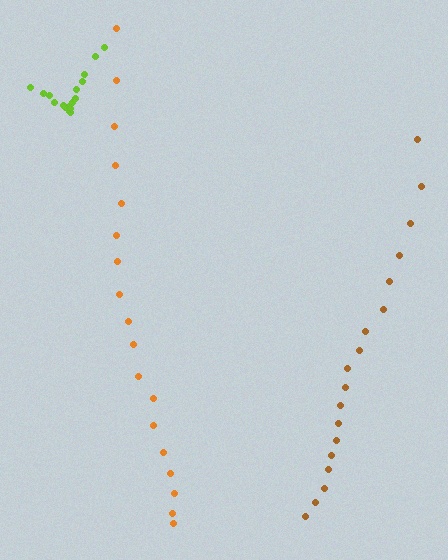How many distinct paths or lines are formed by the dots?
There are 3 distinct paths.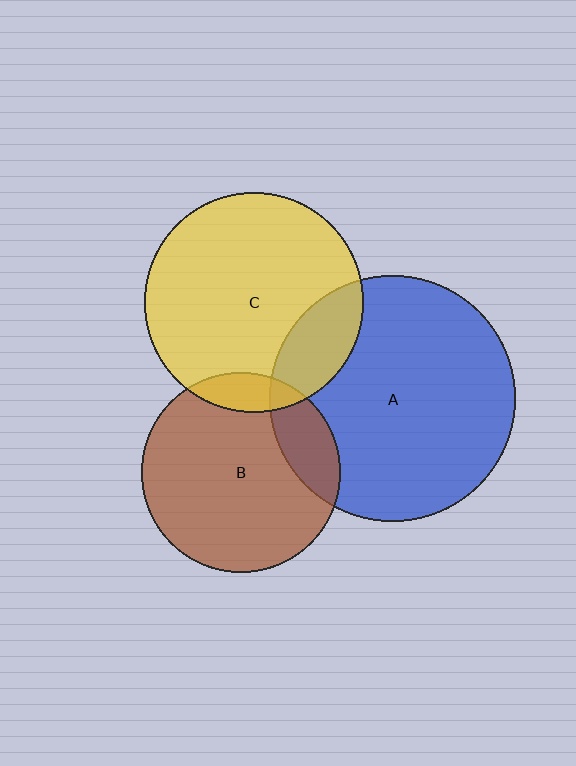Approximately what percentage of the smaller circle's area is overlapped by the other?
Approximately 10%.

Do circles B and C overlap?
Yes.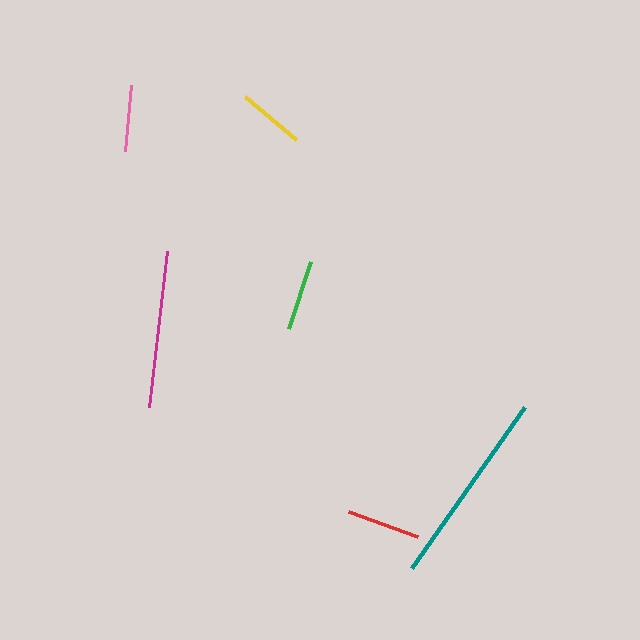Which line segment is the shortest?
The pink line is the shortest at approximately 66 pixels.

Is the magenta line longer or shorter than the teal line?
The teal line is longer than the magenta line.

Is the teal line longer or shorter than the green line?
The teal line is longer than the green line.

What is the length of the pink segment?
The pink segment is approximately 66 pixels long.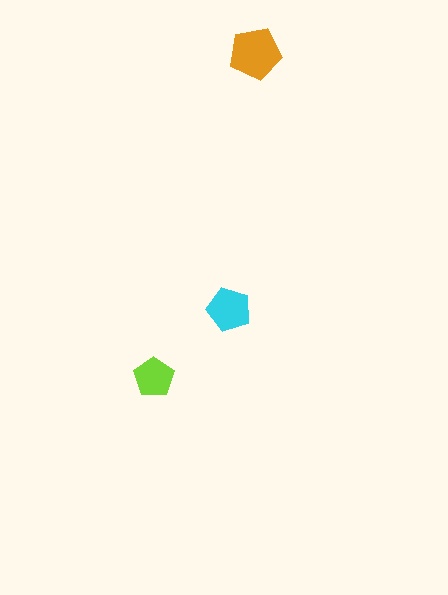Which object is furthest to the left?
The lime pentagon is leftmost.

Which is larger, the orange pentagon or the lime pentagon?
The orange one.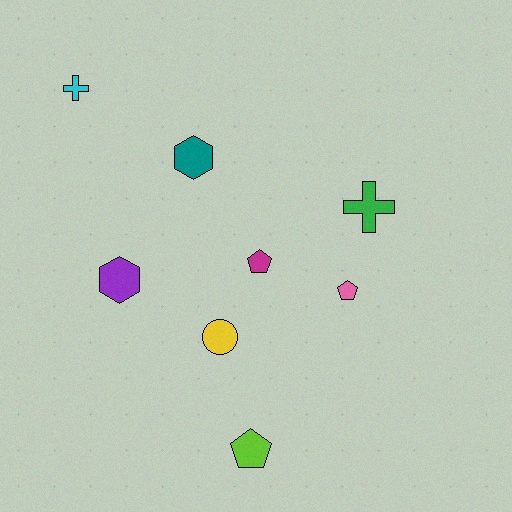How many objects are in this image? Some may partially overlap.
There are 8 objects.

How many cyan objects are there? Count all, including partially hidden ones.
There is 1 cyan object.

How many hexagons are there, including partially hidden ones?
There are 2 hexagons.